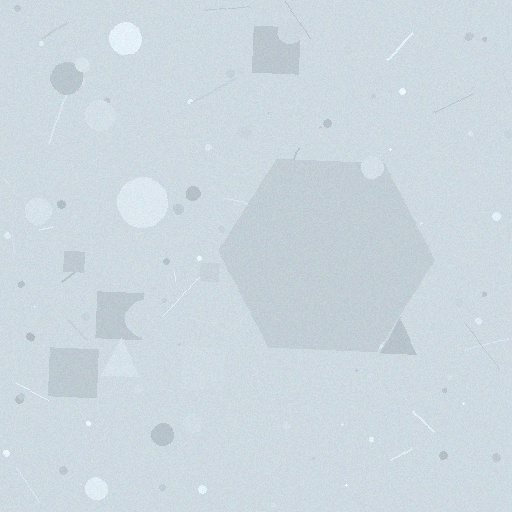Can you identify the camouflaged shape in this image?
The camouflaged shape is a hexagon.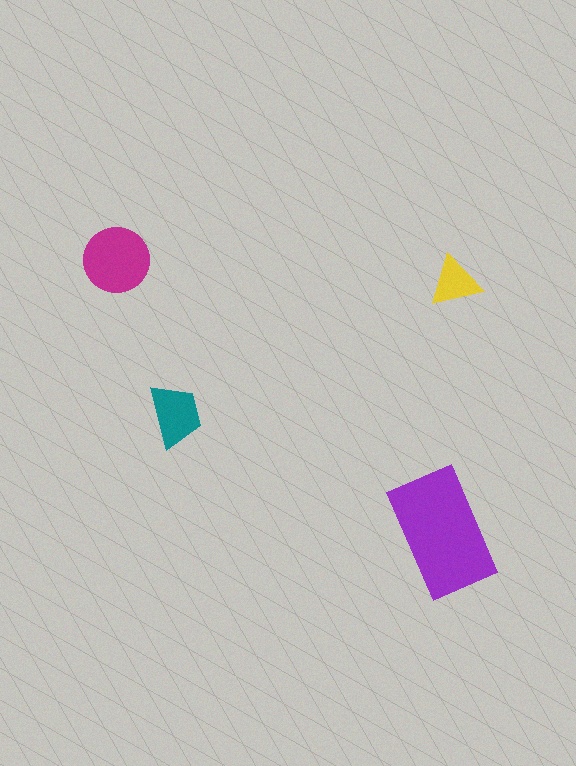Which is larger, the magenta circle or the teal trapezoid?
The magenta circle.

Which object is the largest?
The purple rectangle.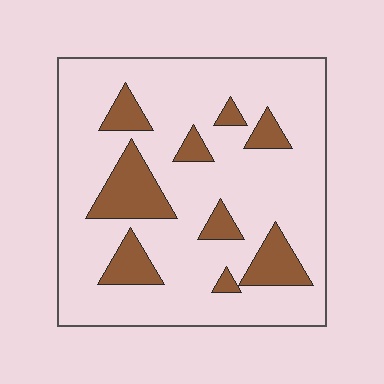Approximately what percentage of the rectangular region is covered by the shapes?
Approximately 20%.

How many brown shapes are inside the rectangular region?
9.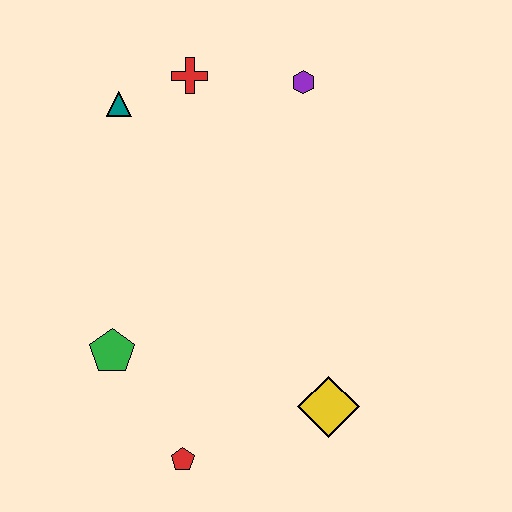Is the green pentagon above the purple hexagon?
No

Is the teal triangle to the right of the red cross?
No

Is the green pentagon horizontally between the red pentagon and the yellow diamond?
No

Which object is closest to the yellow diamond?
The red pentagon is closest to the yellow diamond.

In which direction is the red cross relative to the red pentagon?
The red cross is above the red pentagon.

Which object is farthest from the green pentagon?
The purple hexagon is farthest from the green pentagon.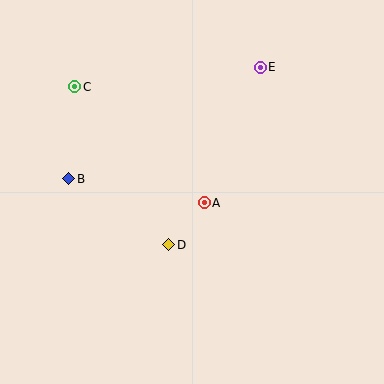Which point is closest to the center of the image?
Point A at (204, 203) is closest to the center.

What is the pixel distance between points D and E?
The distance between D and E is 200 pixels.